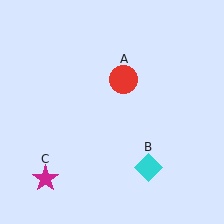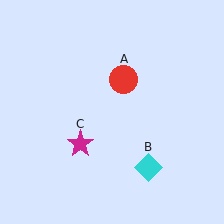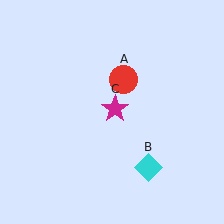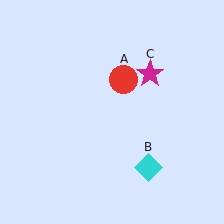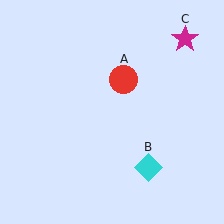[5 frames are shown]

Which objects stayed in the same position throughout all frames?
Red circle (object A) and cyan diamond (object B) remained stationary.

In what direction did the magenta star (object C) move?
The magenta star (object C) moved up and to the right.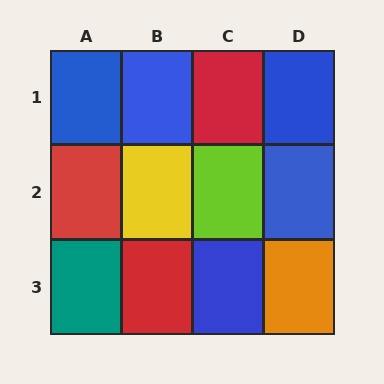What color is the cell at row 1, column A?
Blue.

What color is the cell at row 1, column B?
Blue.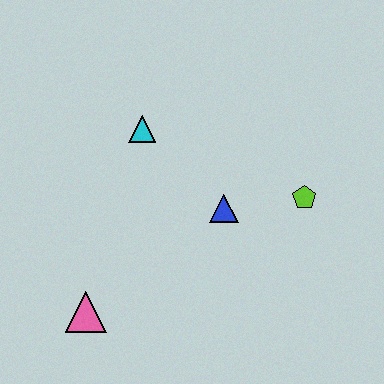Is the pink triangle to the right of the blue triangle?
No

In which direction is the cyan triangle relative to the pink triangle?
The cyan triangle is above the pink triangle.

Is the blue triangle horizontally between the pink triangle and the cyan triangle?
No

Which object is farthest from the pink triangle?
The lime pentagon is farthest from the pink triangle.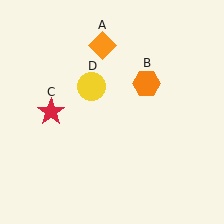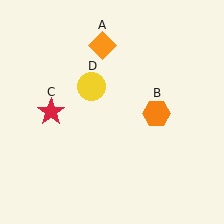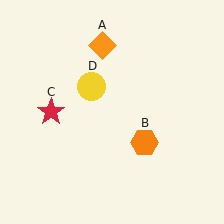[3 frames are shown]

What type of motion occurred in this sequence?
The orange hexagon (object B) rotated clockwise around the center of the scene.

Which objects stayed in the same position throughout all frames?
Orange diamond (object A) and red star (object C) and yellow circle (object D) remained stationary.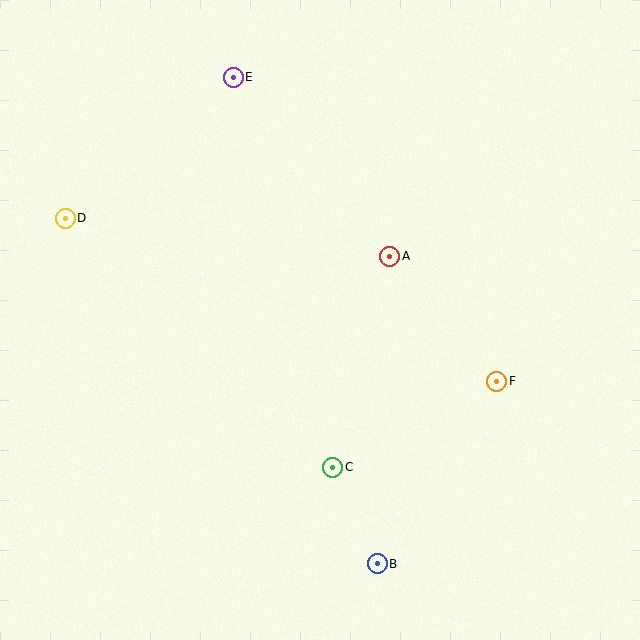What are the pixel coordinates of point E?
Point E is at (233, 77).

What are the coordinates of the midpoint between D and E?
The midpoint between D and E is at (149, 148).